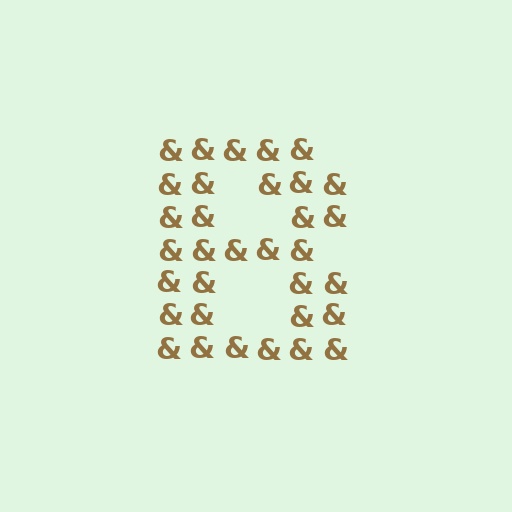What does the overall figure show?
The overall figure shows the letter B.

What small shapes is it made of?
It is made of small ampersands.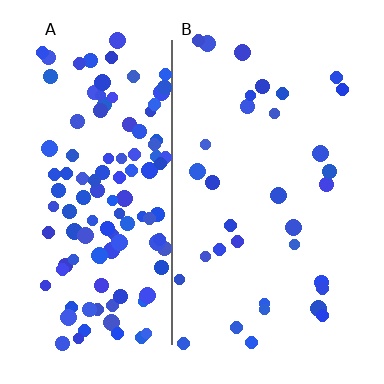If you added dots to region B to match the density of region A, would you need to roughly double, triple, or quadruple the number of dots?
Approximately triple.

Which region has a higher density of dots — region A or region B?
A (the left).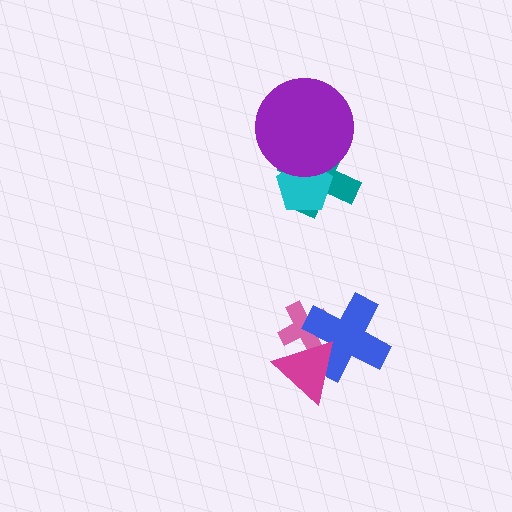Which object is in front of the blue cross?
The magenta triangle is in front of the blue cross.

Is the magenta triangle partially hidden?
No, no other shape covers it.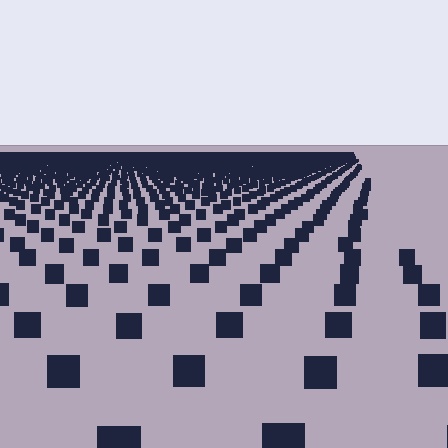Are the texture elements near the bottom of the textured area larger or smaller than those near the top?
Larger. Near the bottom, elements are closer to the viewer and appear at a bigger on-screen size.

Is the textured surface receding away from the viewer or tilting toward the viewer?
The surface is receding away from the viewer. Texture elements get smaller and denser toward the top.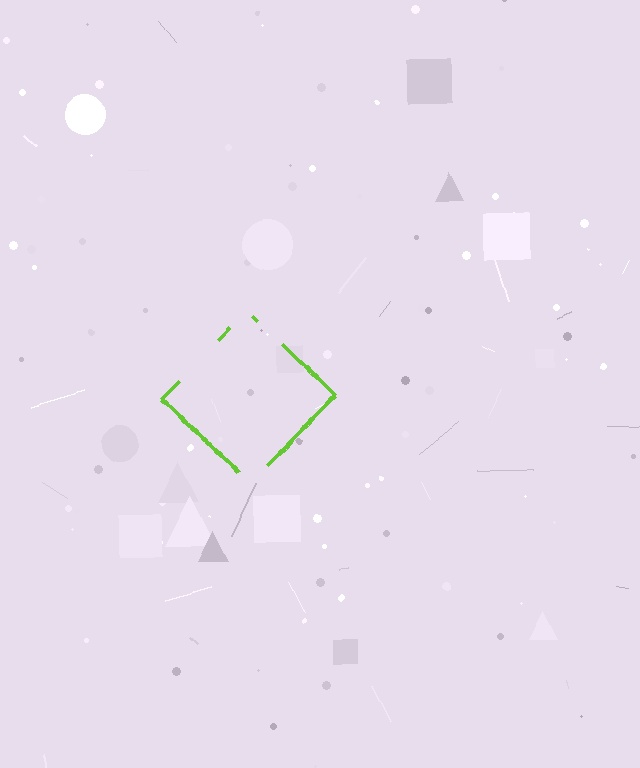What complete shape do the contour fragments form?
The contour fragments form a diamond.